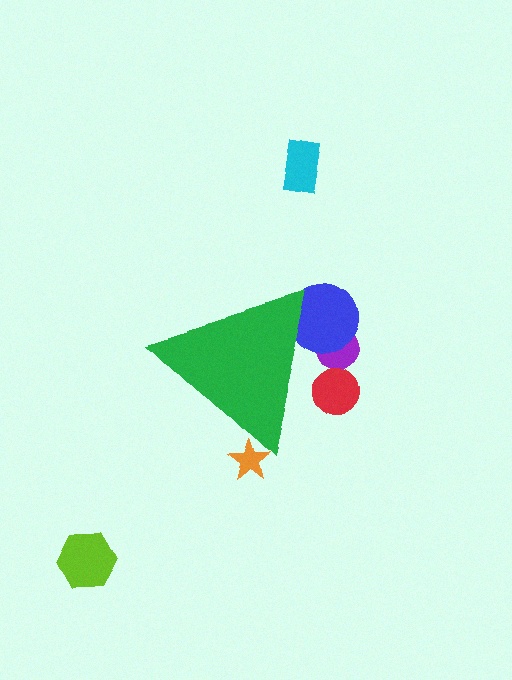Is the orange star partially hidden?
Yes, the orange star is partially hidden behind the green triangle.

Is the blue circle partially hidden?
Yes, the blue circle is partially hidden behind the green triangle.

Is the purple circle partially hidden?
Yes, the purple circle is partially hidden behind the green triangle.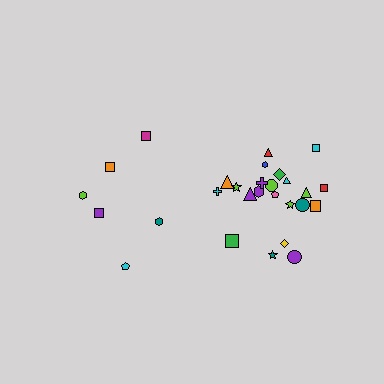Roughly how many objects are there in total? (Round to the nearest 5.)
Roughly 30 objects in total.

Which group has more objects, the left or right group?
The right group.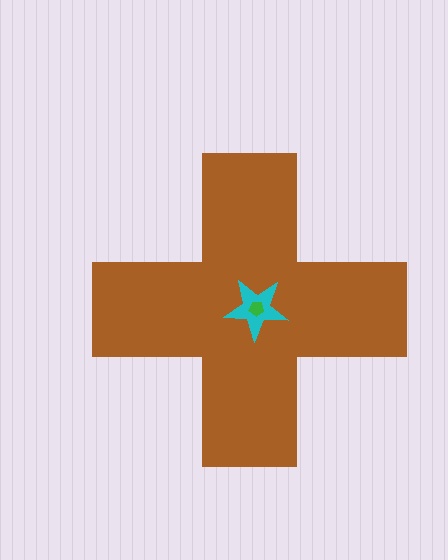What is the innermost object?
The green pentagon.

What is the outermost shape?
The brown cross.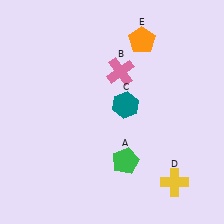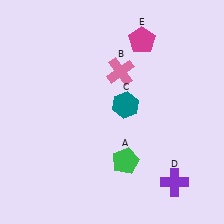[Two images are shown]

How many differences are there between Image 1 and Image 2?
There are 2 differences between the two images.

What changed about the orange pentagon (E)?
In Image 1, E is orange. In Image 2, it changed to magenta.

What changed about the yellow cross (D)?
In Image 1, D is yellow. In Image 2, it changed to purple.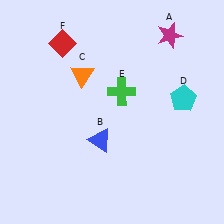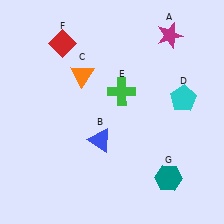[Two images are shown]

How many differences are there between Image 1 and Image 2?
There is 1 difference between the two images.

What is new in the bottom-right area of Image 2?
A teal hexagon (G) was added in the bottom-right area of Image 2.